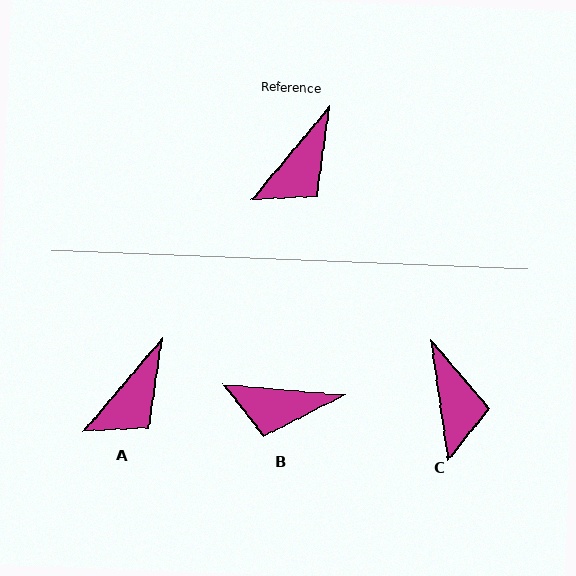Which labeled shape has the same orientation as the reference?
A.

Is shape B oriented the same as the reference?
No, it is off by about 55 degrees.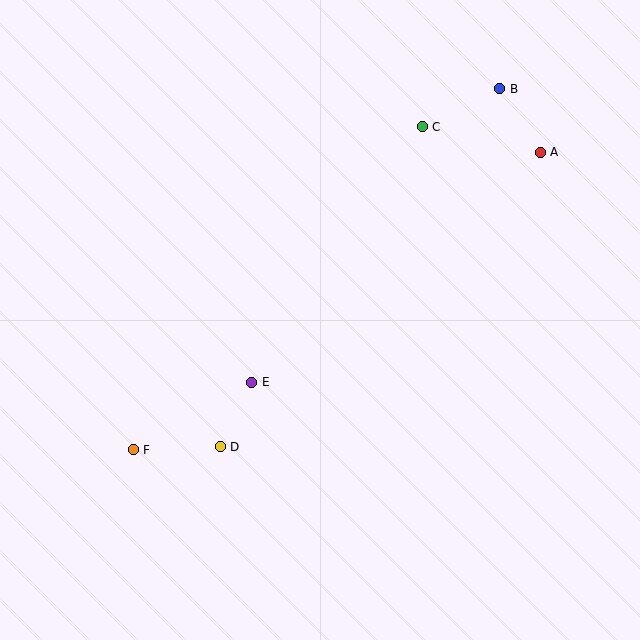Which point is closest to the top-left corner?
Point C is closest to the top-left corner.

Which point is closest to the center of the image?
Point E at (252, 382) is closest to the center.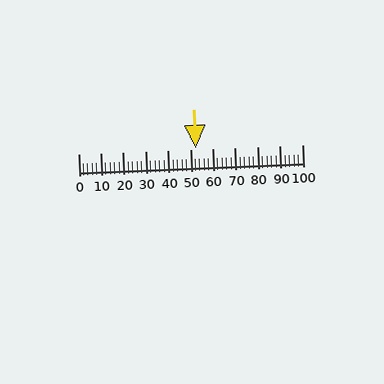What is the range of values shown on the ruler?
The ruler shows values from 0 to 100.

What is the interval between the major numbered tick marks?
The major tick marks are spaced 10 units apart.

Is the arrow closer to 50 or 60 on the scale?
The arrow is closer to 50.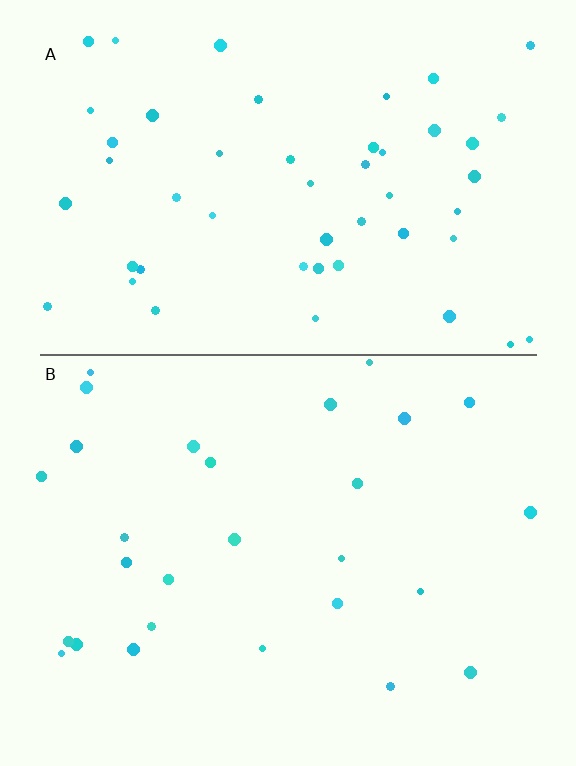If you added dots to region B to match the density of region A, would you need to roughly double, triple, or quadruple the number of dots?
Approximately double.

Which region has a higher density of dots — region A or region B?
A (the top).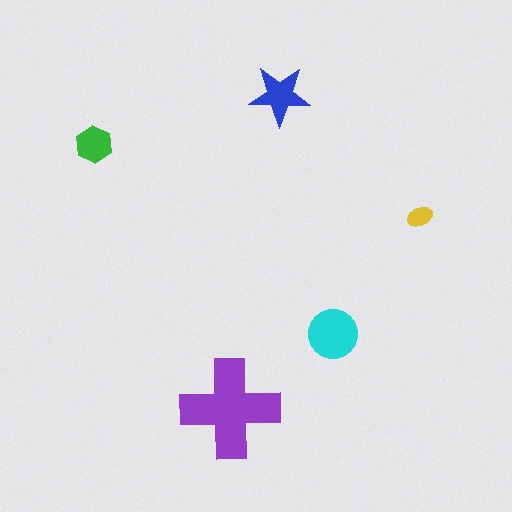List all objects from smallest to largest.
The yellow ellipse, the green hexagon, the blue star, the cyan circle, the purple cross.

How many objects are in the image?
There are 5 objects in the image.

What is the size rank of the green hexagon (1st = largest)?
4th.